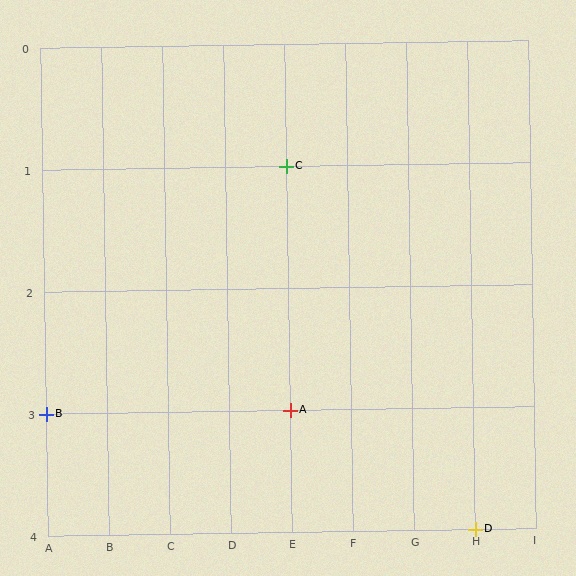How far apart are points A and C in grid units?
Points A and C are 2 rows apart.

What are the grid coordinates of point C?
Point C is at grid coordinates (E, 1).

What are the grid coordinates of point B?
Point B is at grid coordinates (A, 3).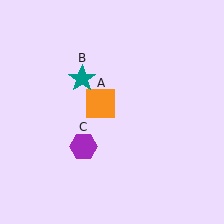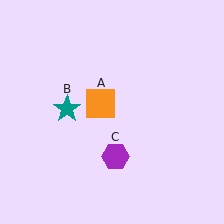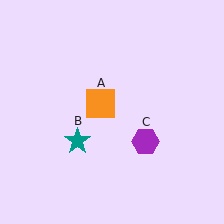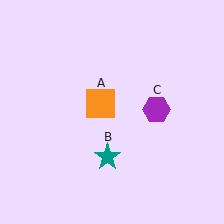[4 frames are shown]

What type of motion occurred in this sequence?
The teal star (object B), purple hexagon (object C) rotated counterclockwise around the center of the scene.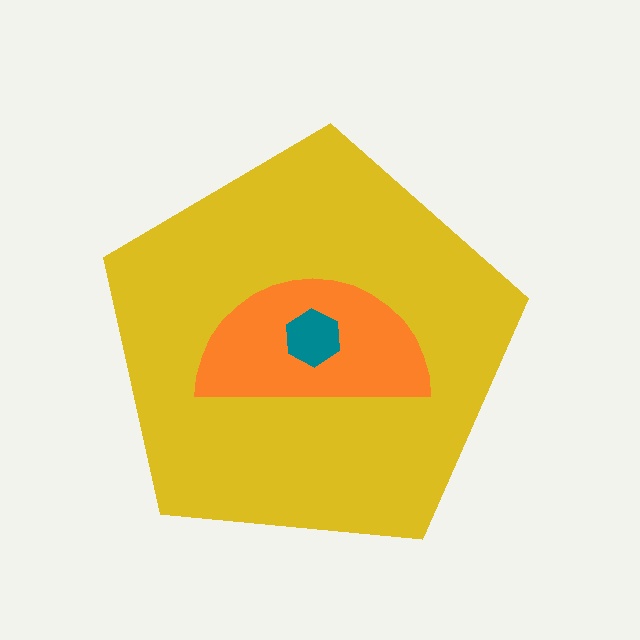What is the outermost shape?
The yellow pentagon.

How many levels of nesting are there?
3.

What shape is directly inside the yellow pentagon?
The orange semicircle.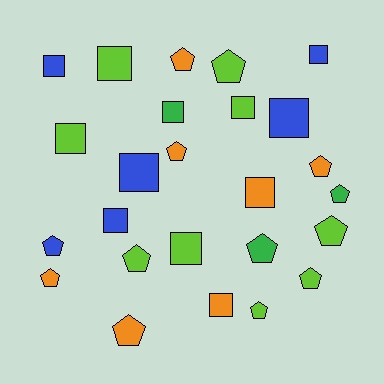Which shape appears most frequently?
Pentagon, with 13 objects.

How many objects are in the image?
There are 25 objects.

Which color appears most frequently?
Lime, with 9 objects.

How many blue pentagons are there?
There is 1 blue pentagon.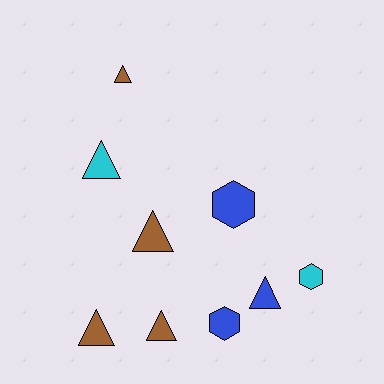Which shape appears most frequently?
Triangle, with 6 objects.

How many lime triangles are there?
There are no lime triangles.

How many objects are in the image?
There are 9 objects.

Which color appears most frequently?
Brown, with 4 objects.